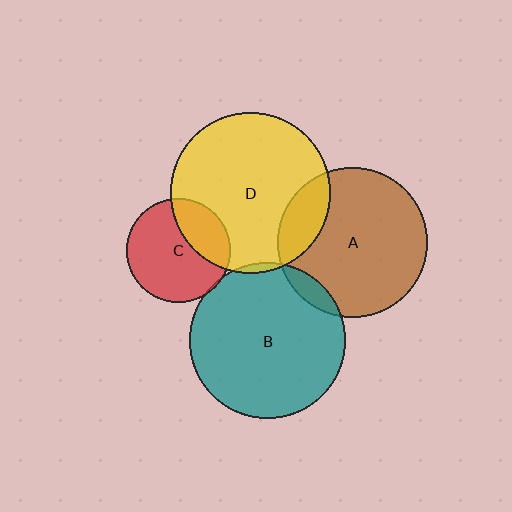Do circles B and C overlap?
Yes.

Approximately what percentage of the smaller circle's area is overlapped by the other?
Approximately 5%.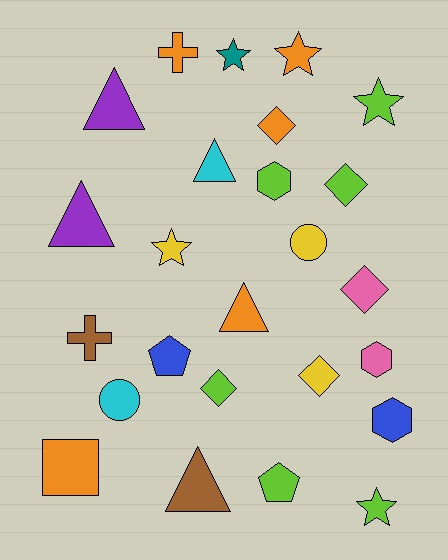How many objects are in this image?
There are 25 objects.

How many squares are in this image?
There is 1 square.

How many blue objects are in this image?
There are 2 blue objects.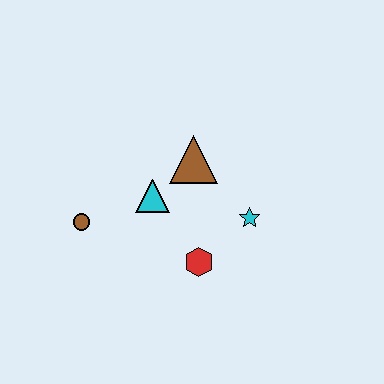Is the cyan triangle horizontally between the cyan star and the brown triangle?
No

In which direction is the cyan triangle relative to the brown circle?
The cyan triangle is to the right of the brown circle.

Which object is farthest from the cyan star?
The brown circle is farthest from the cyan star.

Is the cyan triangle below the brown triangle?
Yes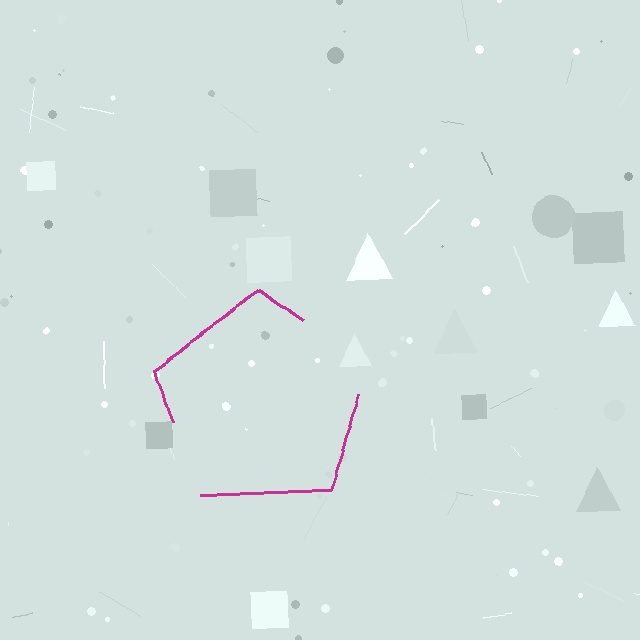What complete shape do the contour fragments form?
The contour fragments form a pentagon.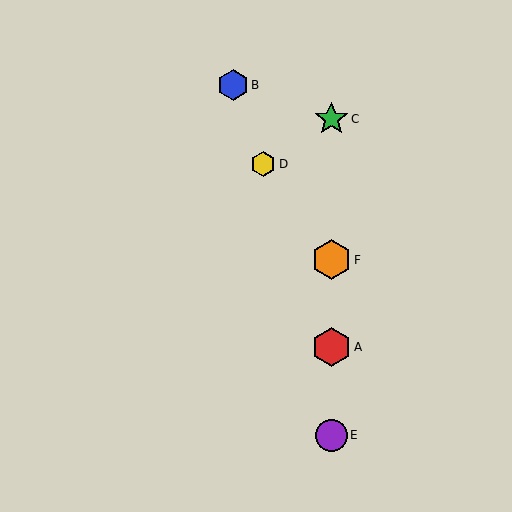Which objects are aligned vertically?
Objects A, C, E, F are aligned vertically.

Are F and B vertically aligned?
No, F is at x≈331 and B is at x≈233.